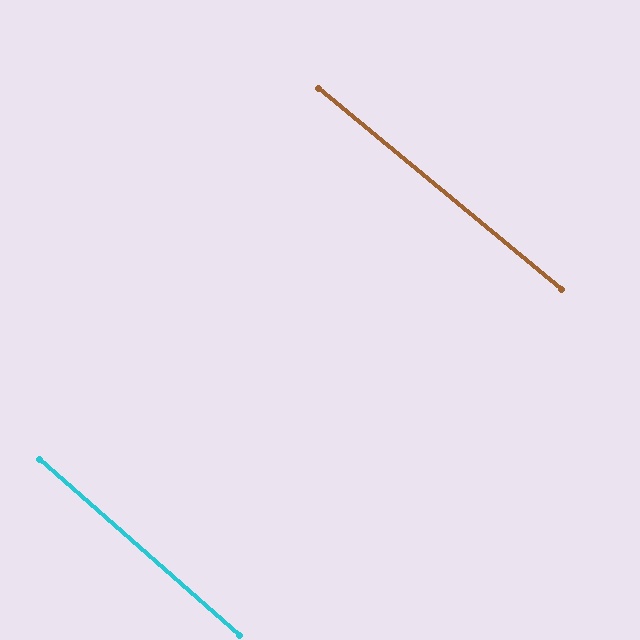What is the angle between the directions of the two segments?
Approximately 2 degrees.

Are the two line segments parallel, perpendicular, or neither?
Parallel — their directions differ by only 1.6°.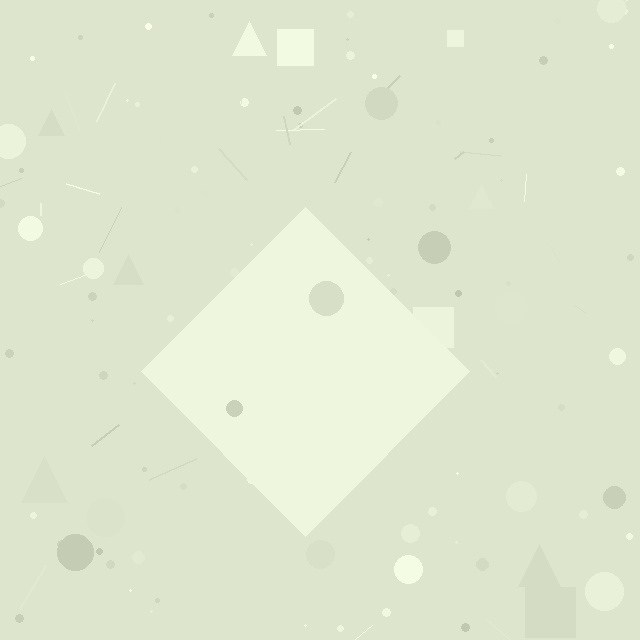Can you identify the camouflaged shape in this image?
The camouflaged shape is a diamond.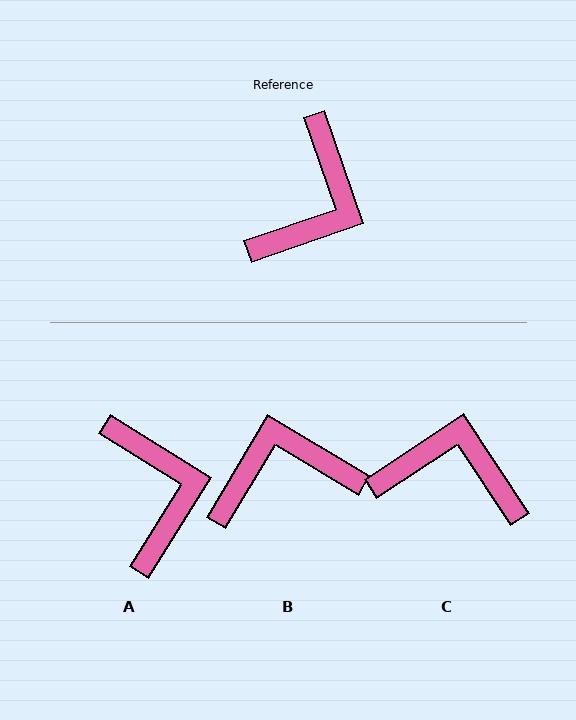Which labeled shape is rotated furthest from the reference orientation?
B, about 130 degrees away.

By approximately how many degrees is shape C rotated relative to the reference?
Approximately 104 degrees counter-clockwise.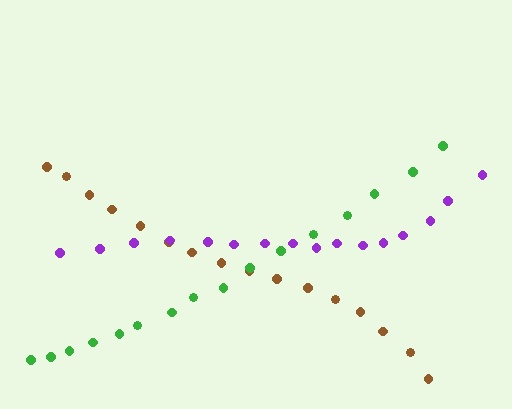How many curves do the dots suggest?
There are 3 distinct paths.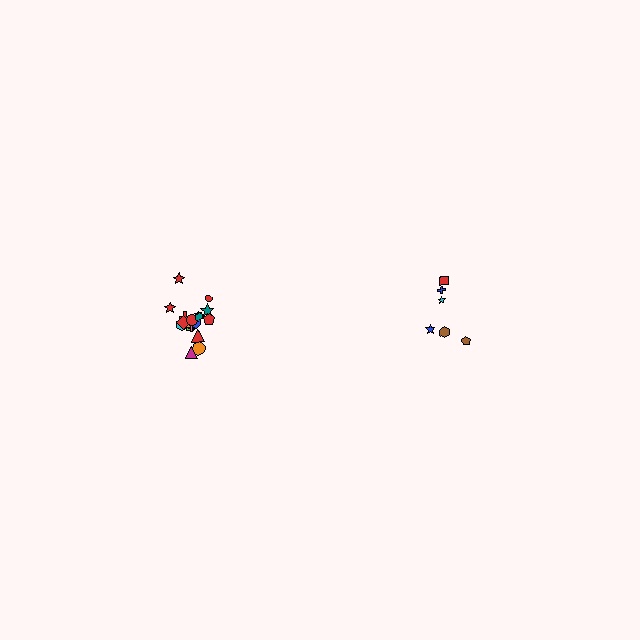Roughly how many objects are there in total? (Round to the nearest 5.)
Roughly 25 objects in total.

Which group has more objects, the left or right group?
The left group.